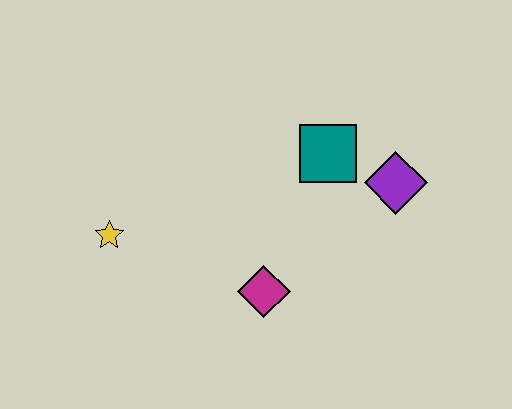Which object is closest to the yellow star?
The magenta diamond is closest to the yellow star.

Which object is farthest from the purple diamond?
The yellow star is farthest from the purple diamond.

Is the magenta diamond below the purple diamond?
Yes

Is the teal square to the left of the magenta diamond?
No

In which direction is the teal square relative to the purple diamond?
The teal square is to the left of the purple diamond.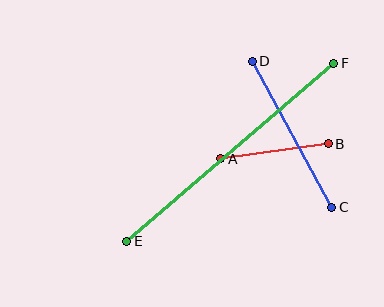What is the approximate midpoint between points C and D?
The midpoint is at approximately (292, 134) pixels.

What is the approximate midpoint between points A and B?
The midpoint is at approximately (274, 151) pixels.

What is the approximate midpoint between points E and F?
The midpoint is at approximately (230, 152) pixels.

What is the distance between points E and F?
The distance is approximately 273 pixels.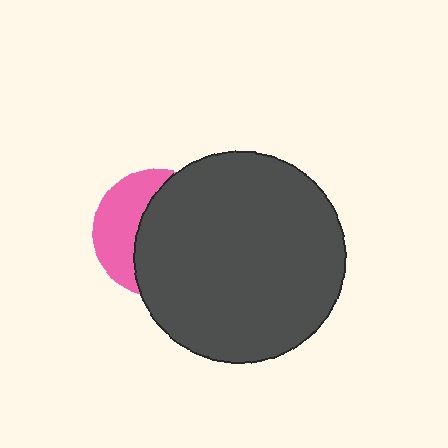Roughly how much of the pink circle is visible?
A small part of it is visible (roughly 37%).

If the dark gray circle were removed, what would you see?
You would see the complete pink circle.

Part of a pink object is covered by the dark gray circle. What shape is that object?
It is a circle.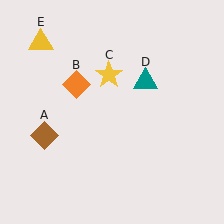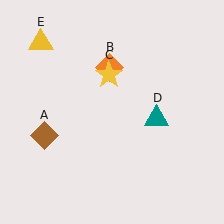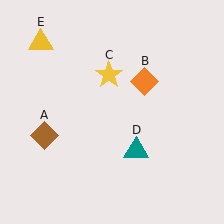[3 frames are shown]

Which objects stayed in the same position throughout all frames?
Brown diamond (object A) and yellow star (object C) and yellow triangle (object E) remained stationary.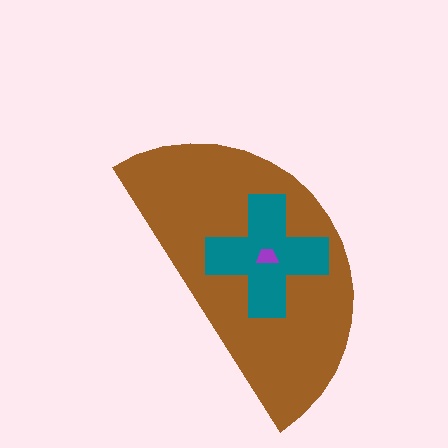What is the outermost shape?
The brown semicircle.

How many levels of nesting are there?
3.